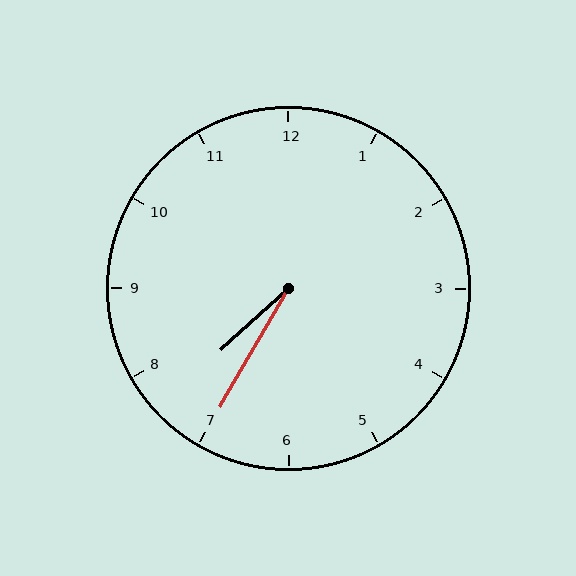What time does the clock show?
7:35.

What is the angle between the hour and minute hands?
Approximately 18 degrees.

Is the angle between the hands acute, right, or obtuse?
It is acute.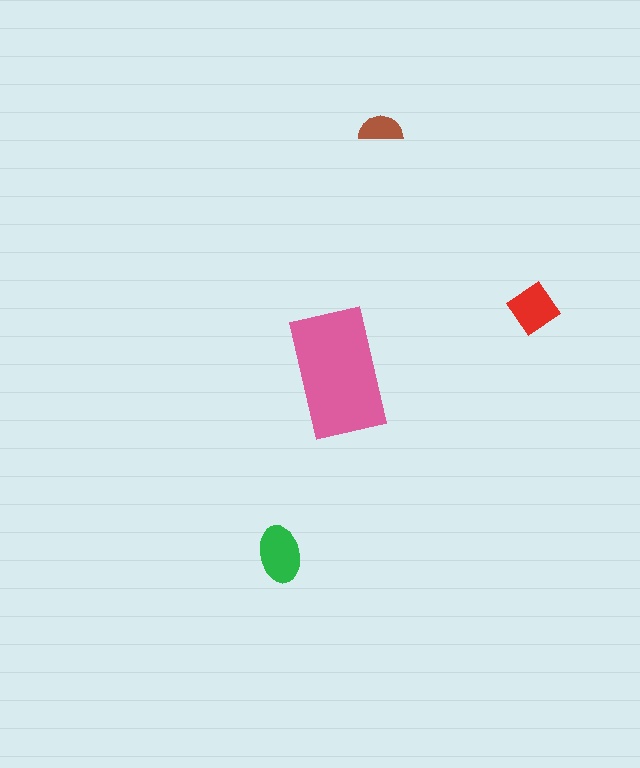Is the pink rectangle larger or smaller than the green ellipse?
Larger.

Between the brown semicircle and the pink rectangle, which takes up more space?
The pink rectangle.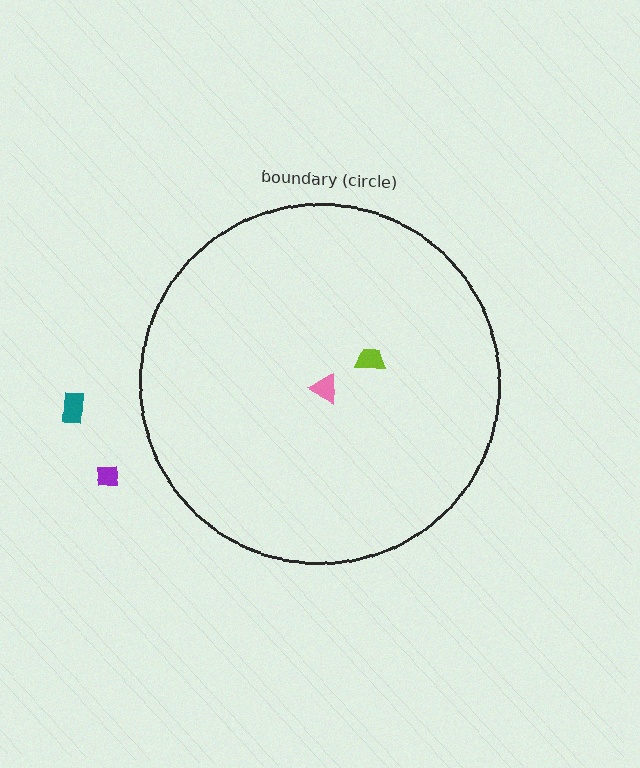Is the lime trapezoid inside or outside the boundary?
Inside.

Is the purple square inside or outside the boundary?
Outside.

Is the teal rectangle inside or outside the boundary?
Outside.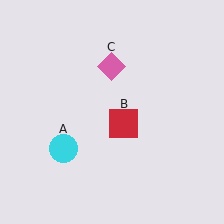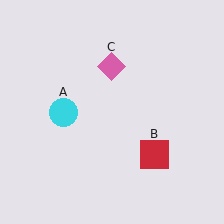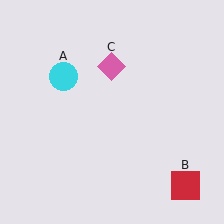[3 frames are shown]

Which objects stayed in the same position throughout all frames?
Pink diamond (object C) remained stationary.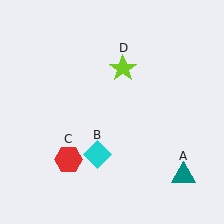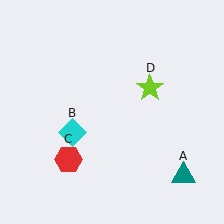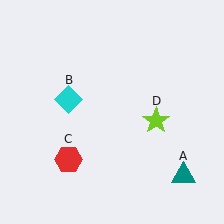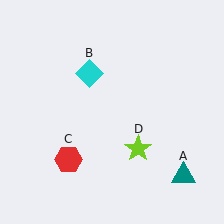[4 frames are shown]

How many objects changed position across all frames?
2 objects changed position: cyan diamond (object B), lime star (object D).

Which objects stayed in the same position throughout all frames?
Teal triangle (object A) and red hexagon (object C) remained stationary.